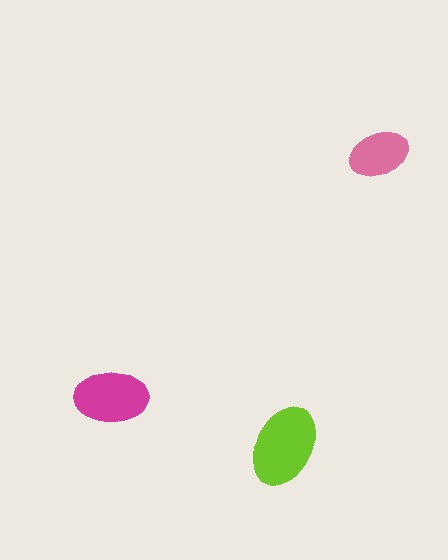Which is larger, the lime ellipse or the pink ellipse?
The lime one.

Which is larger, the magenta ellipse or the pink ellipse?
The magenta one.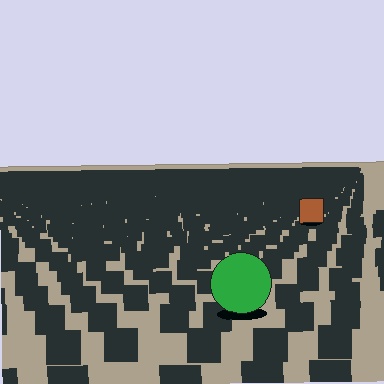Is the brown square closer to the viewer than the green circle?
No. The green circle is closer — you can tell from the texture gradient: the ground texture is coarser near it.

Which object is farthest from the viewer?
The brown square is farthest from the viewer. It appears smaller and the ground texture around it is denser.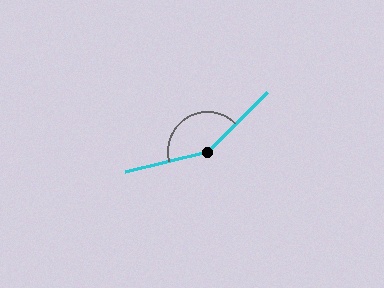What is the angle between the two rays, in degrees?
Approximately 149 degrees.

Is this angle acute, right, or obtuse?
It is obtuse.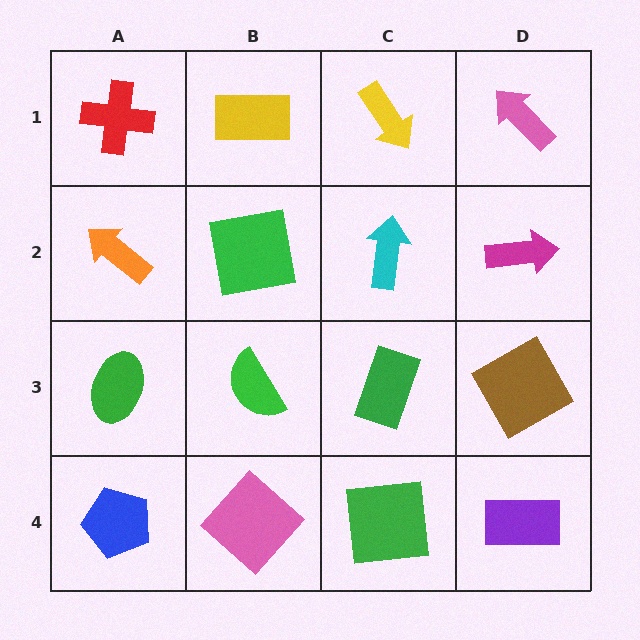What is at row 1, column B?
A yellow rectangle.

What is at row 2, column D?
A magenta arrow.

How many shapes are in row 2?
4 shapes.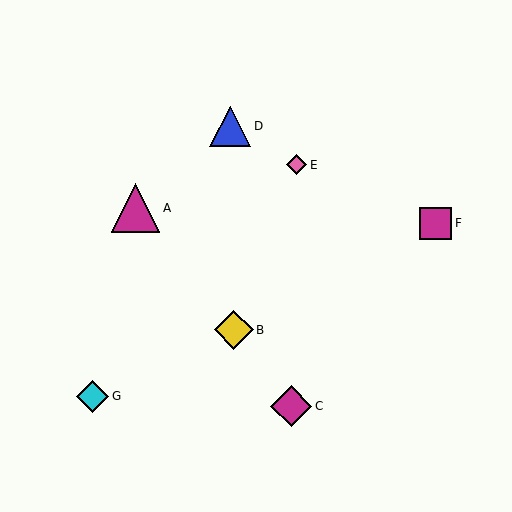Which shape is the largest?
The magenta triangle (labeled A) is the largest.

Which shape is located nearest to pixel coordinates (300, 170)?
The pink diamond (labeled E) at (297, 165) is nearest to that location.